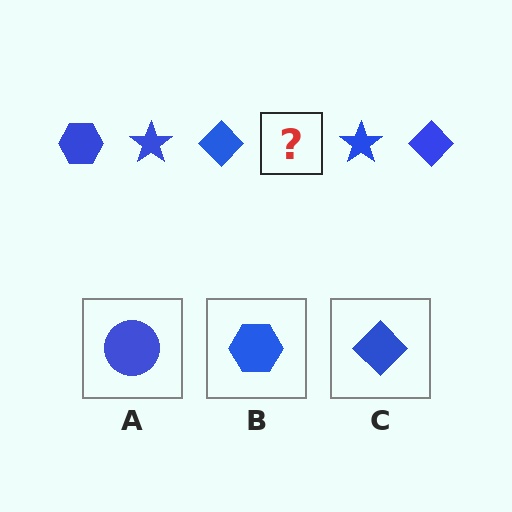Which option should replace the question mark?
Option B.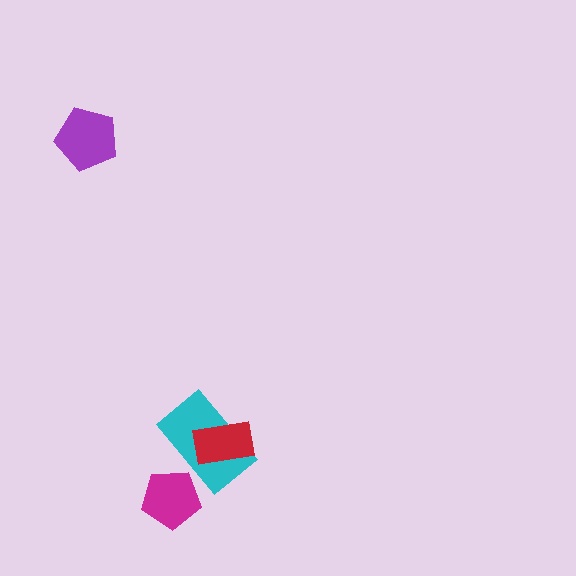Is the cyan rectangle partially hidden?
Yes, it is partially covered by another shape.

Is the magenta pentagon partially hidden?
No, no other shape covers it.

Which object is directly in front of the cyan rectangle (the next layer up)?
The red rectangle is directly in front of the cyan rectangle.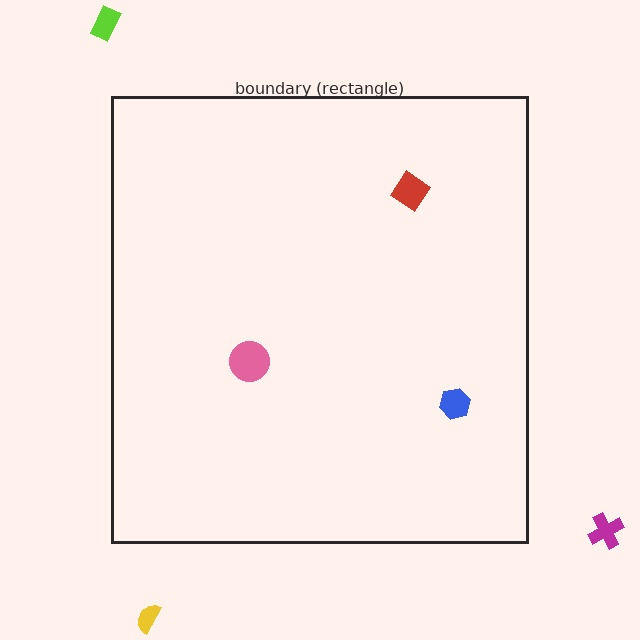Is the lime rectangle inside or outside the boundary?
Outside.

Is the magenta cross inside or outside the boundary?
Outside.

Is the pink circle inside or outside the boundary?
Inside.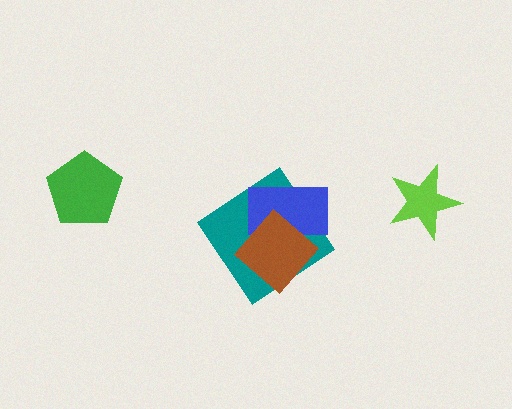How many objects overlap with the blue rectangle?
2 objects overlap with the blue rectangle.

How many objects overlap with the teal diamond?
2 objects overlap with the teal diamond.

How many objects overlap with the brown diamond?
2 objects overlap with the brown diamond.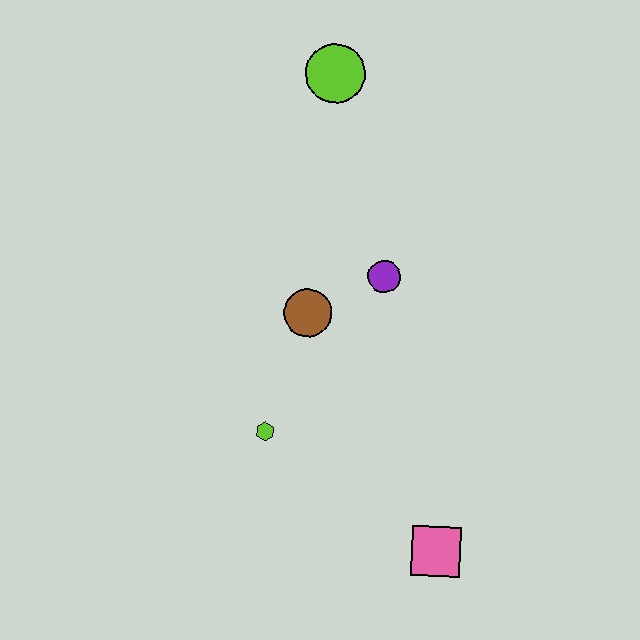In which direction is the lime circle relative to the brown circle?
The lime circle is above the brown circle.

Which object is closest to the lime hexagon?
The brown circle is closest to the lime hexagon.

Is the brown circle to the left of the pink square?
Yes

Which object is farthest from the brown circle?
The pink square is farthest from the brown circle.